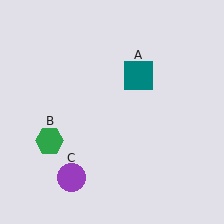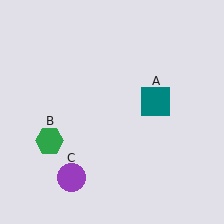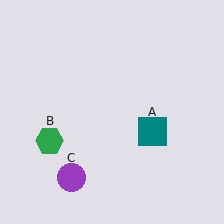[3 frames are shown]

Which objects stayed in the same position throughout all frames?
Green hexagon (object B) and purple circle (object C) remained stationary.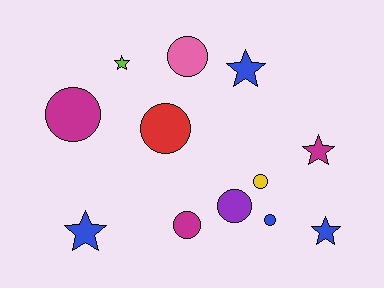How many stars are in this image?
There are 5 stars.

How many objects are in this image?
There are 12 objects.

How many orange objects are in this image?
There are no orange objects.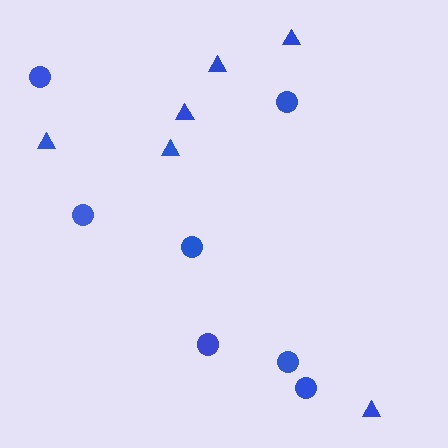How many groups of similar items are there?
There are 2 groups: one group of triangles (6) and one group of circles (7).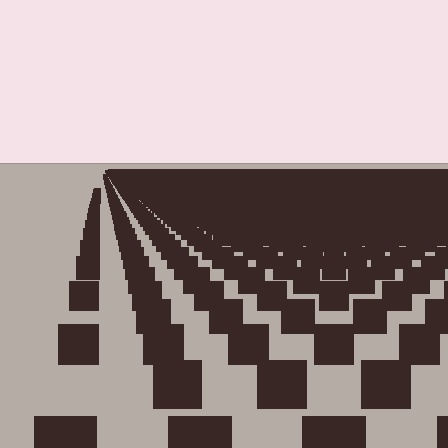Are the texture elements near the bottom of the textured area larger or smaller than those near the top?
Larger. Near the bottom, elements are closer to the viewer and appear at a bigger on-screen size.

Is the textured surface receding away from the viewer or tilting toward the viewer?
The surface is receding away from the viewer. Texture elements get smaller and denser toward the top.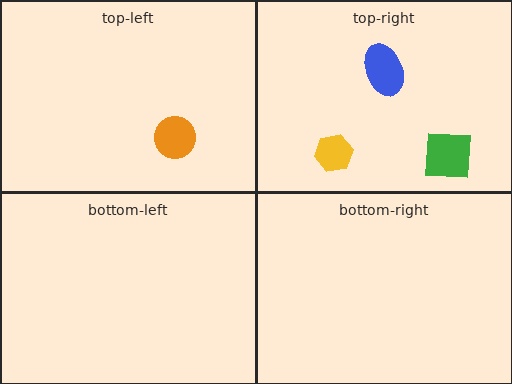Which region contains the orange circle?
The top-left region.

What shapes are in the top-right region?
The yellow hexagon, the green square, the blue ellipse.